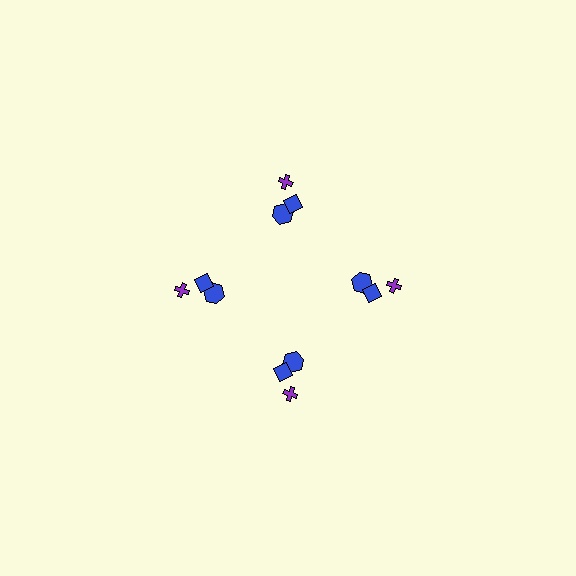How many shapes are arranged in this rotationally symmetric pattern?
There are 12 shapes, arranged in 4 groups of 3.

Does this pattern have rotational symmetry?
Yes, this pattern has 4-fold rotational symmetry. It looks the same after rotating 90 degrees around the center.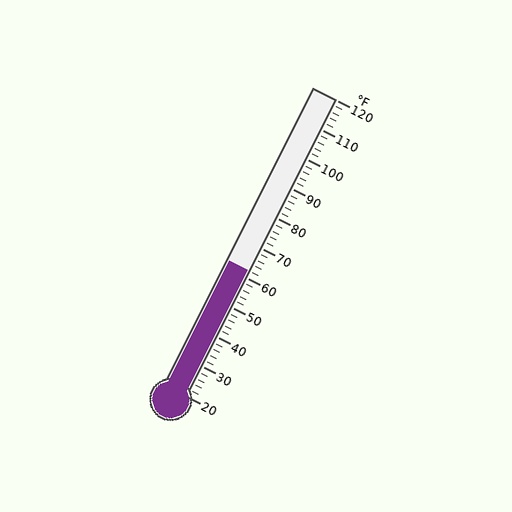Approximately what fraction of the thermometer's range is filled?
The thermometer is filled to approximately 40% of its range.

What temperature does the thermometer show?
The thermometer shows approximately 62°F.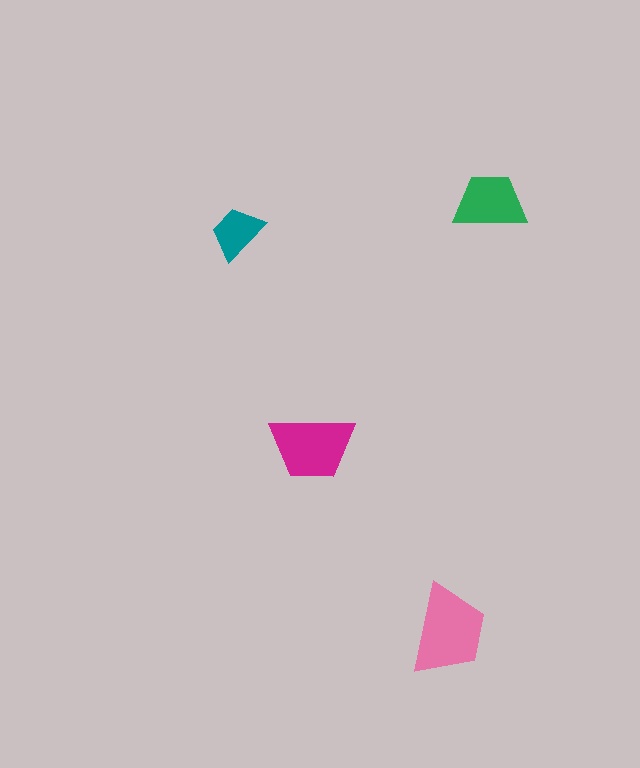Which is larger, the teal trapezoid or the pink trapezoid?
The pink one.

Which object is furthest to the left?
The teal trapezoid is leftmost.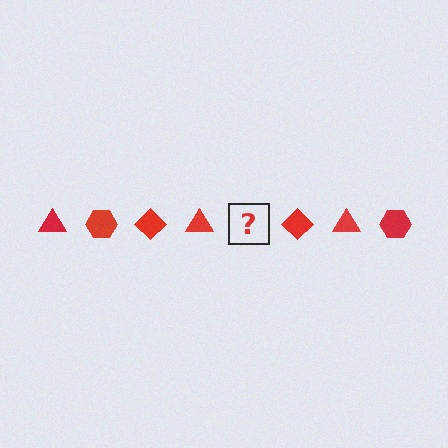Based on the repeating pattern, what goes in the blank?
The blank should be a red hexagon.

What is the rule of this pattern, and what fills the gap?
The rule is that the pattern cycles through triangle, hexagon, diamond shapes in red. The gap should be filled with a red hexagon.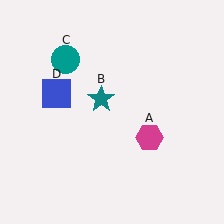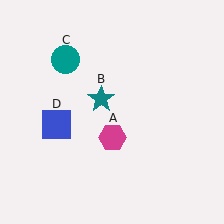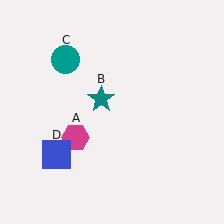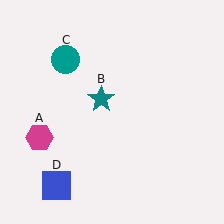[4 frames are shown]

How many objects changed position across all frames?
2 objects changed position: magenta hexagon (object A), blue square (object D).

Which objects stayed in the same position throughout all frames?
Teal star (object B) and teal circle (object C) remained stationary.